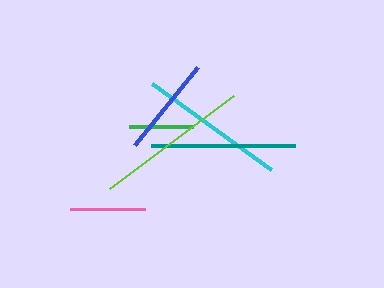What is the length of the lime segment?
The lime segment is approximately 156 pixels long.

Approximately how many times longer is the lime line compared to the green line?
The lime line is approximately 2.4 times the length of the green line.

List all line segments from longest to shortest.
From longest to shortest: lime, cyan, teal, blue, pink, green.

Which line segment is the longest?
The lime line is the longest at approximately 156 pixels.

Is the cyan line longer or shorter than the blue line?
The cyan line is longer than the blue line.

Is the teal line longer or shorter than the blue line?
The teal line is longer than the blue line.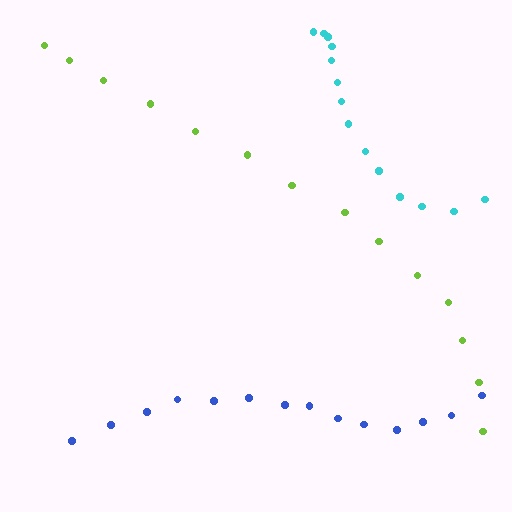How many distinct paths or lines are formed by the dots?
There are 3 distinct paths.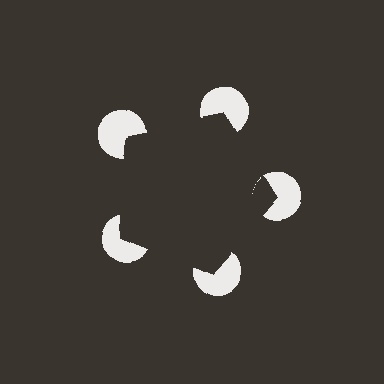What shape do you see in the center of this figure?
An illusory pentagon — its edges are inferred from the aligned wedge cuts in the pac-man discs, not physically drawn.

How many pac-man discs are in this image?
There are 5 — one at each vertex of the illusory pentagon.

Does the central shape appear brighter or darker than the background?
It typically appears slightly darker than the background, even though no actual brightness change is drawn.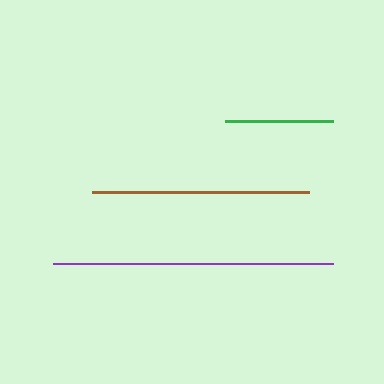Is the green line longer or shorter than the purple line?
The purple line is longer than the green line.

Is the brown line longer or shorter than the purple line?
The purple line is longer than the brown line.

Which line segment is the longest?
The purple line is the longest at approximately 280 pixels.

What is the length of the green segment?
The green segment is approximately 109 pixels long.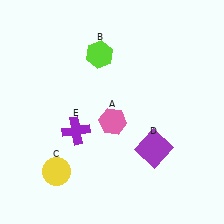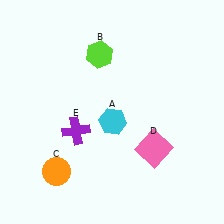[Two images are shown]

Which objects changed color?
A changed from pink to cyan. C changed from yellow to orange. D changed from purple to pink.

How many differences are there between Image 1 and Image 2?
There are 3 differences between the two images.